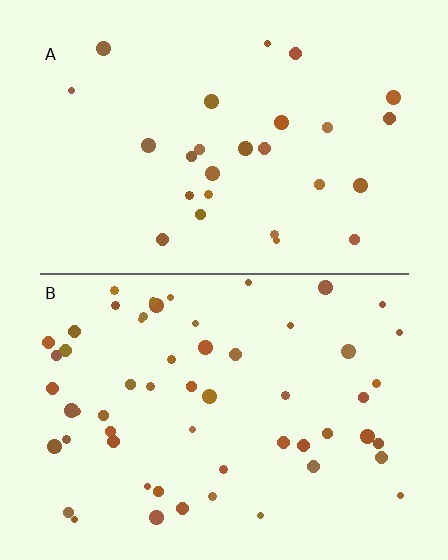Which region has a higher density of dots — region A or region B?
B (the bottom).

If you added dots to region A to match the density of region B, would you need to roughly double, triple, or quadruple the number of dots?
Approximately double.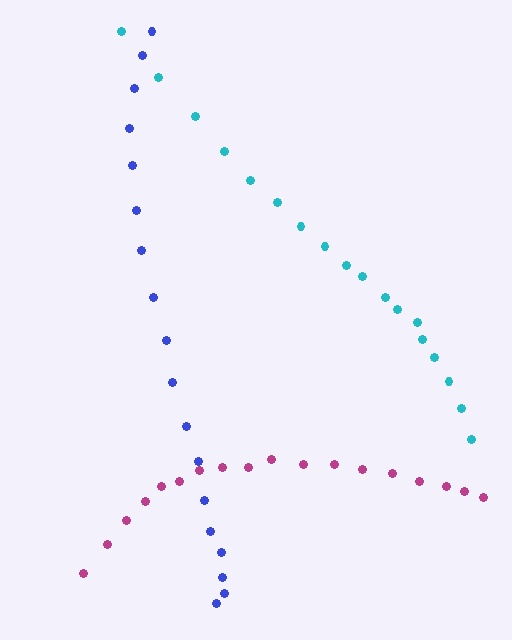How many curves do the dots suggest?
There are 3 distinct paths.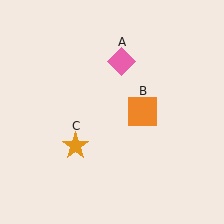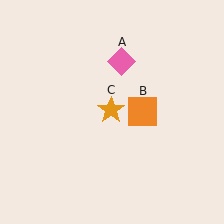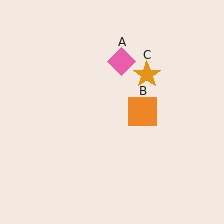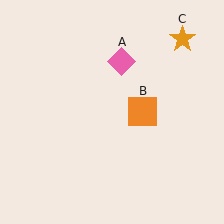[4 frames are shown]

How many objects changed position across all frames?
1 object changed position: orange star (object C).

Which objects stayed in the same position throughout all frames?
Pink diamond (object A) and orange square (object B) remained stationary.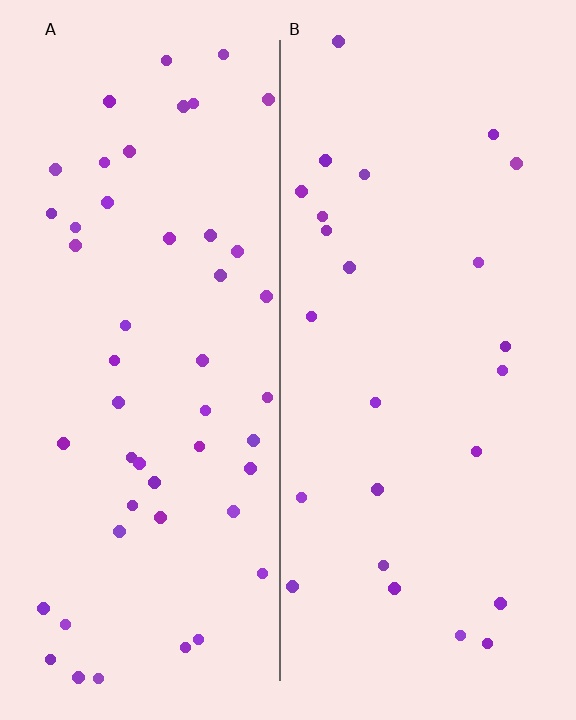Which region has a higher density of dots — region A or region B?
A (the left).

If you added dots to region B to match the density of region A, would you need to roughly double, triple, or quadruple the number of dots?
Approximately double.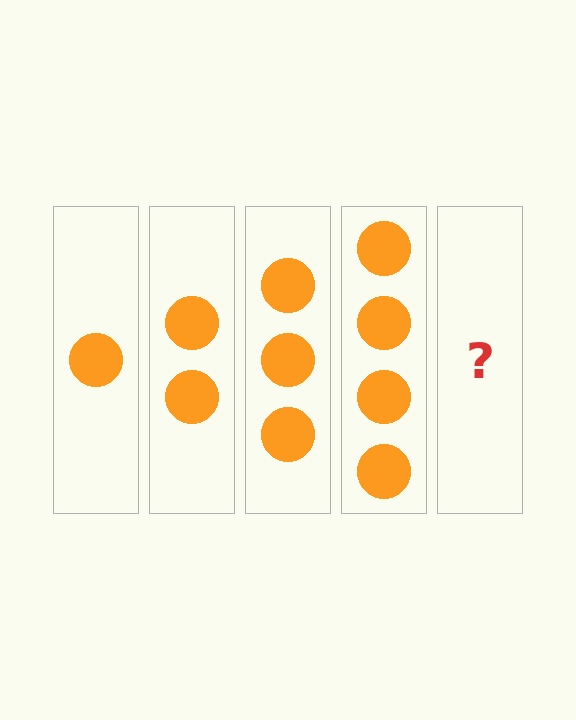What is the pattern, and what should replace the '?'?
The pattern is that each step adds one more circle. The '?' should be 5 circles.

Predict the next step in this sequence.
The next step is 5 circles.